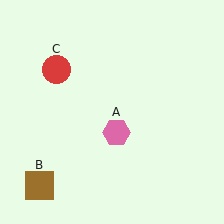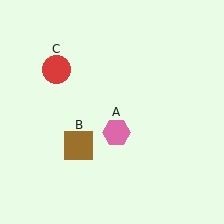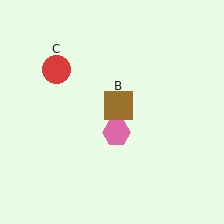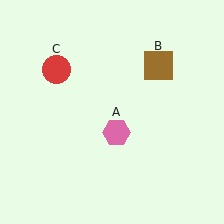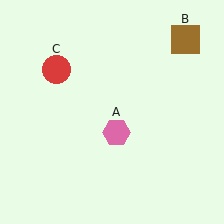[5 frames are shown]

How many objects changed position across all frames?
1 object changed position: brown square (object B).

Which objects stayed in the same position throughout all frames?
Pink hexagon (object A) and red circle (object C) remained stationary.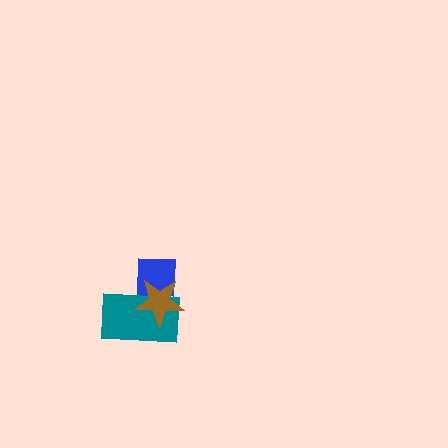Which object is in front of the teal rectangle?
The brown star is in front of the teal rectangle.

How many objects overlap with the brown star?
2 objects overlap with the brown star.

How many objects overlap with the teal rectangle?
2 objects overlap with the teal rectangle.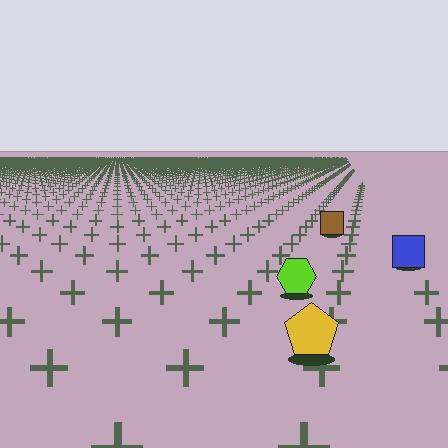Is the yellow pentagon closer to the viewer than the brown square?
Yes. The yellow pentagon is closer — you can tell from the texture gradient: the ground texture is coarser near it.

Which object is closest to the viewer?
The yellow pentagon is closest. The texture marks near it are larger and more spread out.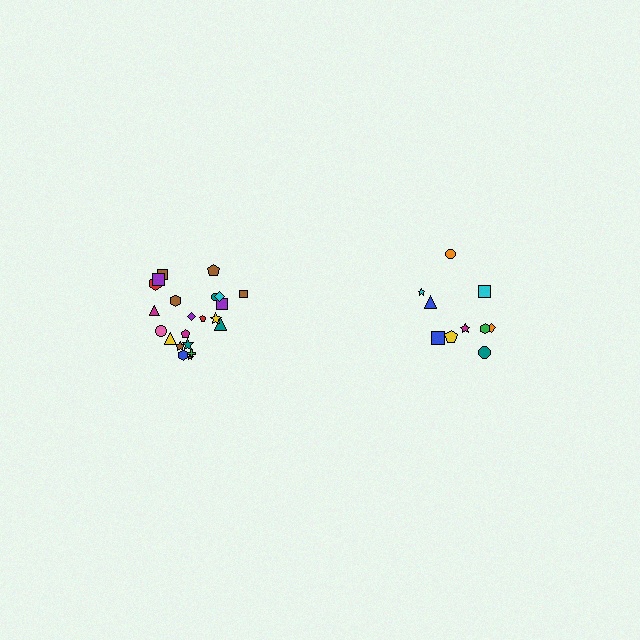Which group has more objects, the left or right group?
The left group.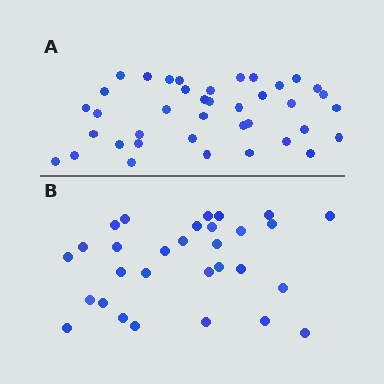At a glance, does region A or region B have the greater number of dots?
Region A (the top region) has more dots.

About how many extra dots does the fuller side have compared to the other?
Region A has roughly 8 or so more dots than region B.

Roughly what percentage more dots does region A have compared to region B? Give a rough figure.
About 30% more.